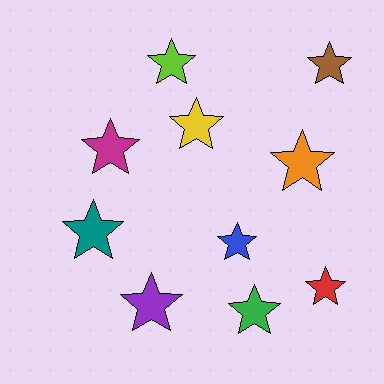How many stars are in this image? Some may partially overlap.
There are 10 stars.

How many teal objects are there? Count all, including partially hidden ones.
There is 1 teal object.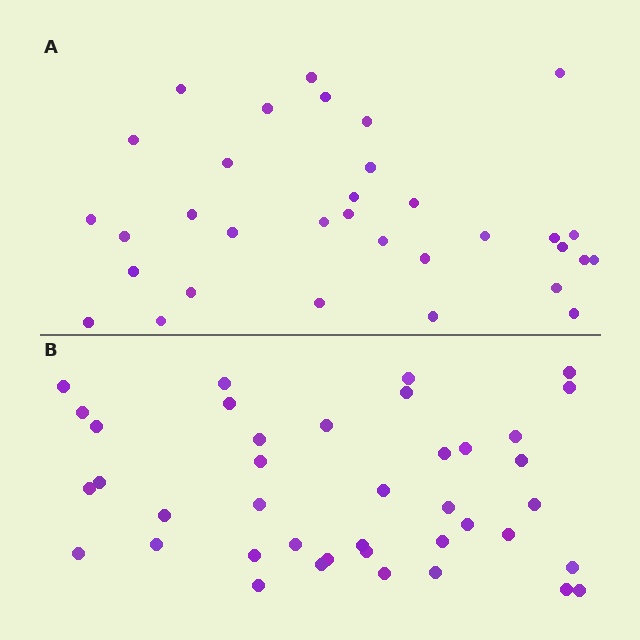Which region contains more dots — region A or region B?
Region B (the bottom region) has more dots.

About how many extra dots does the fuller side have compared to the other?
Region B has roughly 8 or so more dots than region A.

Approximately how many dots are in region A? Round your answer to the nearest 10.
About 30 dots. (The exact count is 33, which rounds to 30.)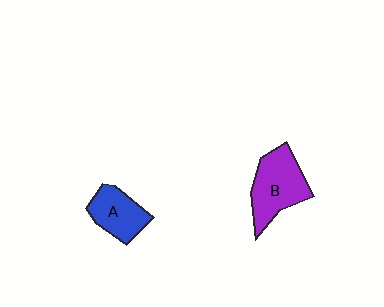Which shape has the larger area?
Shape B (purple).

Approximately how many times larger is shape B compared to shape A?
Approximately 1.4 times.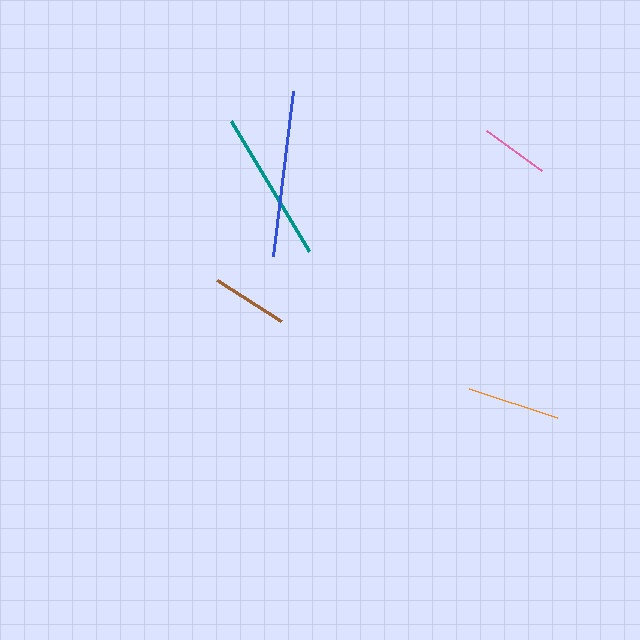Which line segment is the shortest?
The pink line is the shortest at approximately 69 pixels.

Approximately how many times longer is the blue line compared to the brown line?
The blue line is approximately 2.2 times the length of the brown line.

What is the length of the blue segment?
The blue segment is approximately 165 pixels long.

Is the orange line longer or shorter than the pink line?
The orange line is longer than the pink line.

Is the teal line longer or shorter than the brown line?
The teal line is longer than the brown line.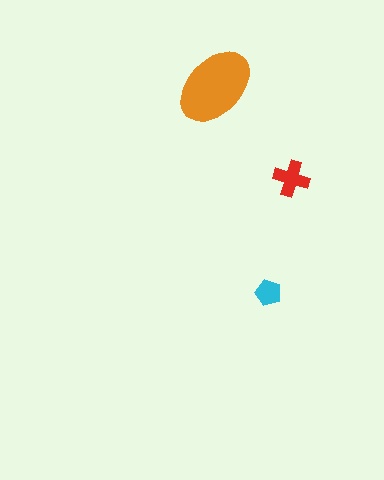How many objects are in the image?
There are 3 objects in the image.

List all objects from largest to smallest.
The orange ellipse, the red cross, the cyan pentagon.